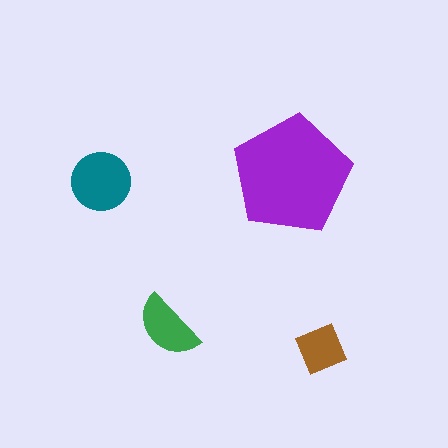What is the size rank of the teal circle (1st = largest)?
2nd.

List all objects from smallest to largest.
The brown diamond, the green semicircle, the teal circle, the purple pentagon.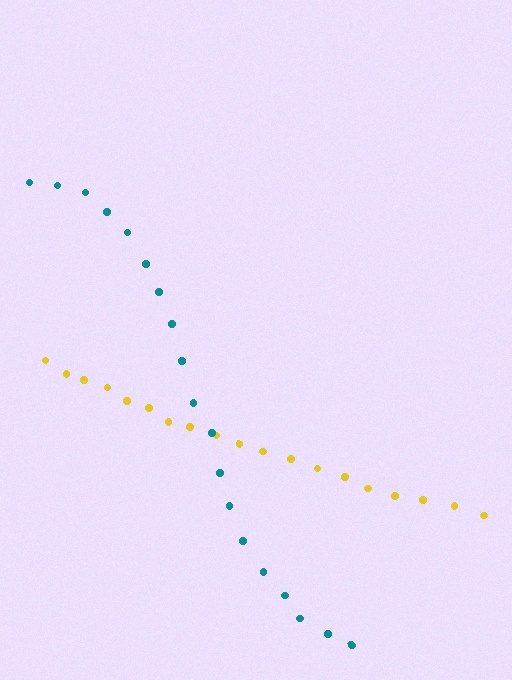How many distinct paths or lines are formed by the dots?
There are 2 distinct paths.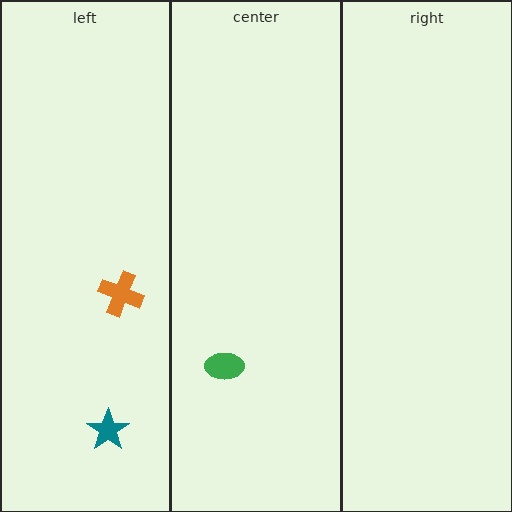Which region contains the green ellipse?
The center region.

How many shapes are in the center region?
1.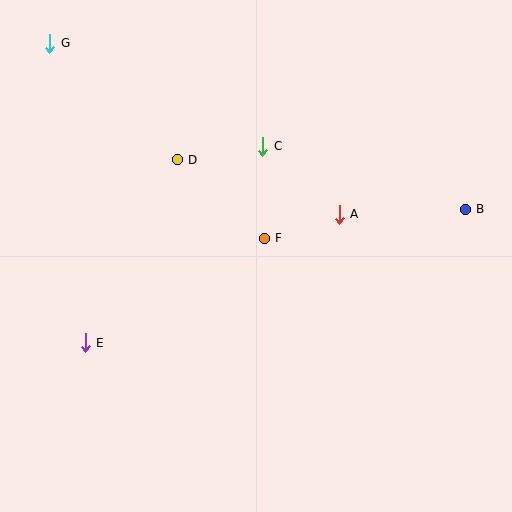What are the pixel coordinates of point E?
Point E is at (85, 343).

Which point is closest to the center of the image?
Point F at (264, 238) is closest to the center.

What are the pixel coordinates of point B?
Point B is at (465, 209).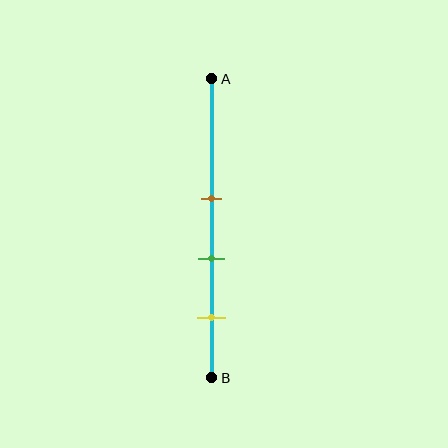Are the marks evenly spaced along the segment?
Yes, the marks are approximately evenly spaced.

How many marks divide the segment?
There are 3 marks dividing the segment.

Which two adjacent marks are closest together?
The brown and green marks are the closest adjacent pair.